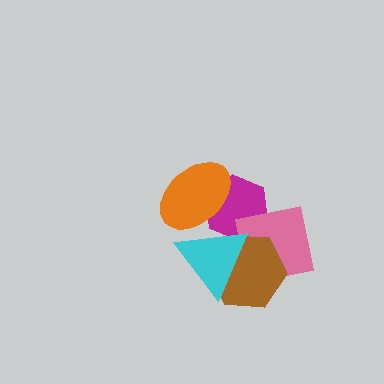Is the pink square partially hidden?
Yes, it is partially covered by another shape.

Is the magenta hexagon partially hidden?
Yes, it is partially covered by another shape.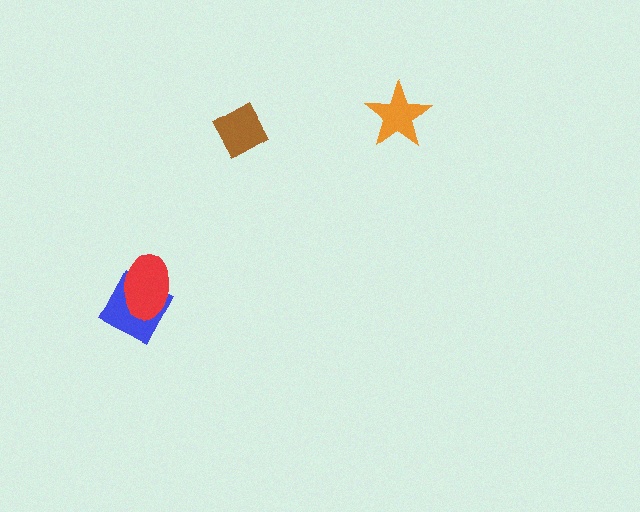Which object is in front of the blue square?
The red ellipse is in front of the blue square.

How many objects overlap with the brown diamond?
0 objects overlap with the brown diamond.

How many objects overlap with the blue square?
1 object overlaps with the blue square.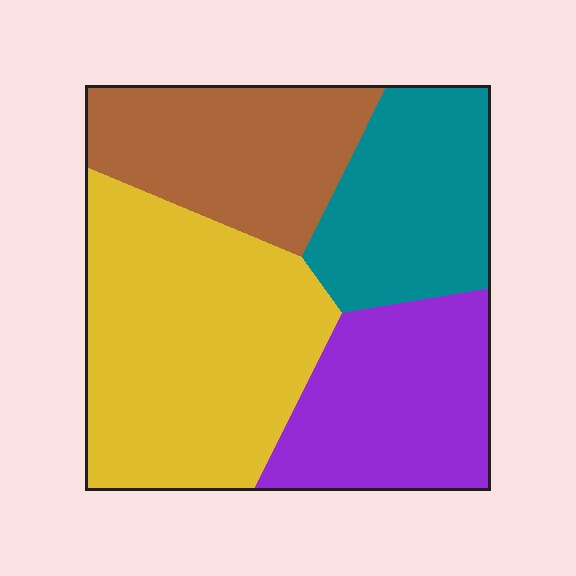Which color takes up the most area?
Yellow, at roughly 35%.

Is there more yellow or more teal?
Yellow.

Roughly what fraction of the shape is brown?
Brown covers 21% of the shape.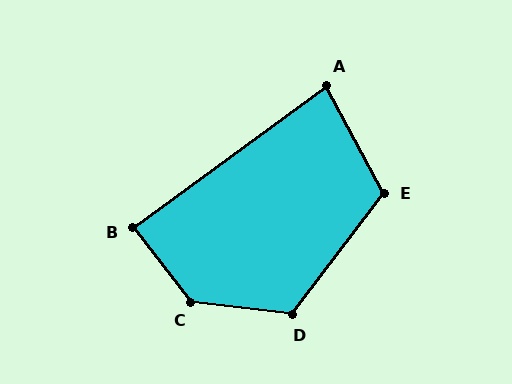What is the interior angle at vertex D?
Approximately 120 degrees (obtuse).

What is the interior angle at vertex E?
Approximately 115 degrees (obtuse).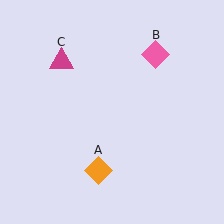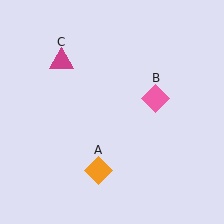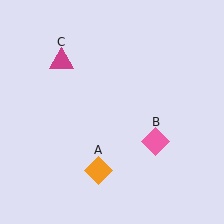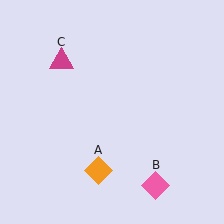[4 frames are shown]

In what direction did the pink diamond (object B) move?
The pink diamond (object B) moved down.